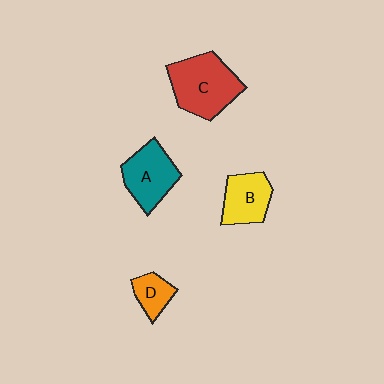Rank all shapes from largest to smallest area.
From largest to smallest: C (red), A (teal), B (yellow), D (orange).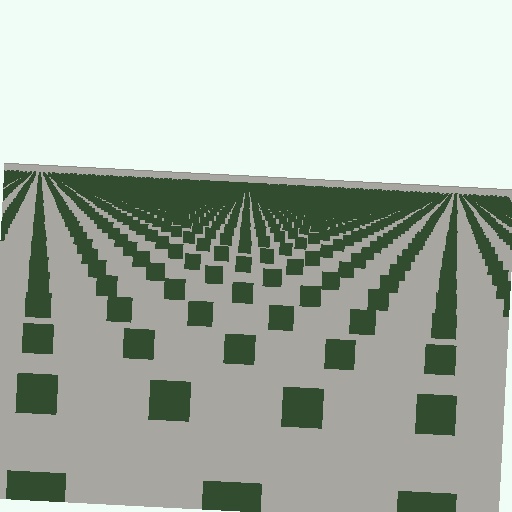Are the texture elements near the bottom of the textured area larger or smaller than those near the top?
Larger. Near the bottom, elements are closer to the viewer and appear at a bigger on-screen size.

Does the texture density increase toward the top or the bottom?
Density increases toward the top.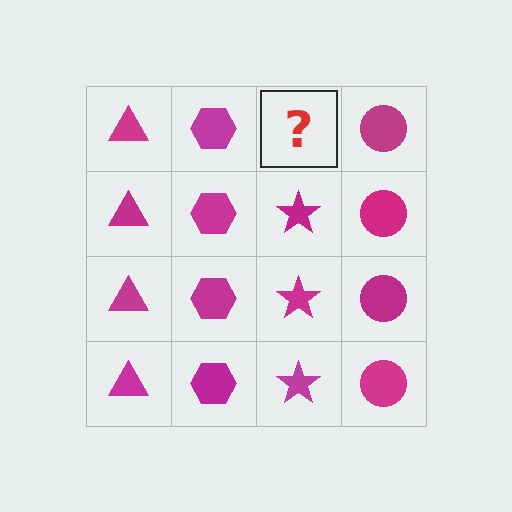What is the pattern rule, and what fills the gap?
The rule is that each column has a consistent shape. The gap should be filled with a magenta star.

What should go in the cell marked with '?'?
The missing cell should contain a magenta star.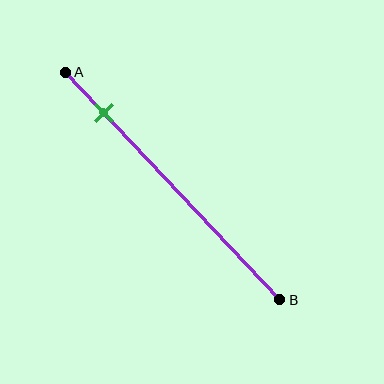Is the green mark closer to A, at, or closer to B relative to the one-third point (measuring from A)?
The green mark is closer to point A than the one-third point of segment AB.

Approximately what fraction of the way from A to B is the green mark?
The green mark is approximately 20% of the way from A to B.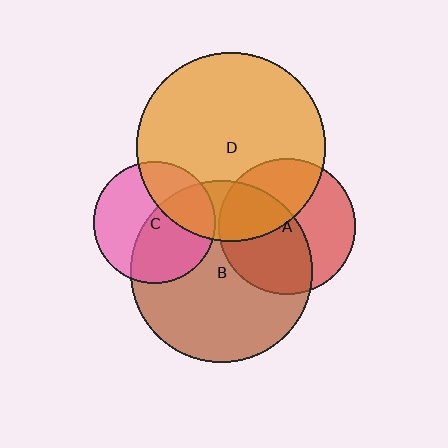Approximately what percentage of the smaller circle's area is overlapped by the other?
Approximately 40%.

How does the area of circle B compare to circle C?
Approximately 2.2 times.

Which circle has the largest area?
Circle D (orange).